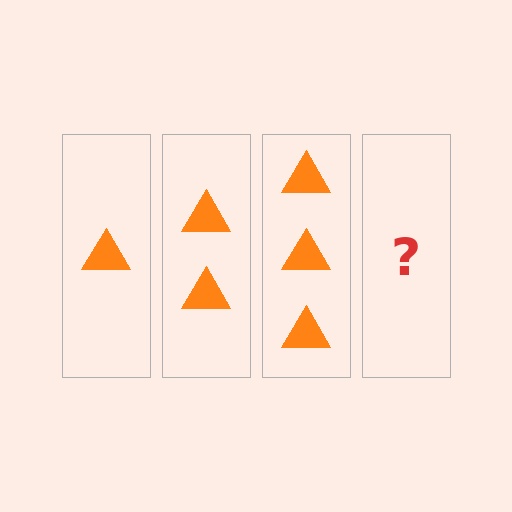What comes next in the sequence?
The next element should be 4 triangles.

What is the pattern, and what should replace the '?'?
The pattern is that each step adds one more triangle. The '?' should be 4 triangles.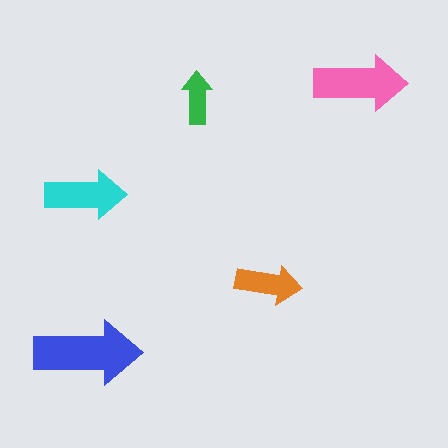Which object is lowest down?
The blue arrow is bottommost.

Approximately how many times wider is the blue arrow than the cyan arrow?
About 1.5 times wider.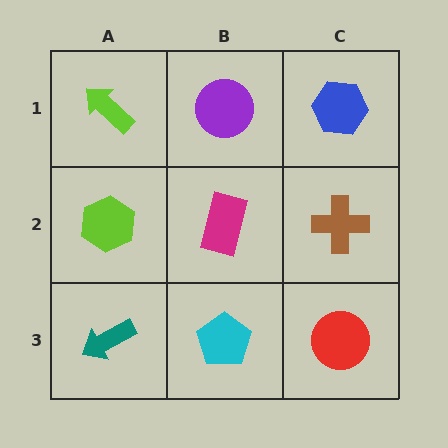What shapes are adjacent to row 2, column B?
A purple circle (row 1, column B), a cyan pentagon (row 3, column B), a lime hexagon (row 2, column A), a brown cross (row 2, column C).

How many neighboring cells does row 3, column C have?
2.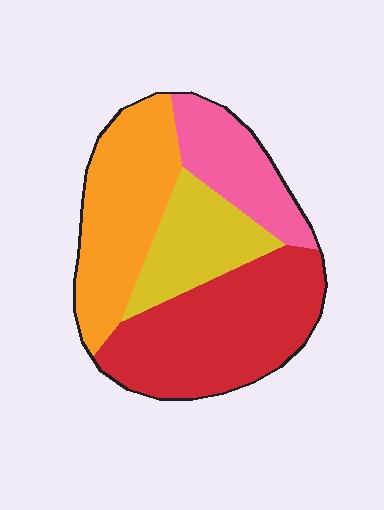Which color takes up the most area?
Red, at roughly 35%.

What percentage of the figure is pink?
Pink covers 17% of the figure.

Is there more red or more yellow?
Red.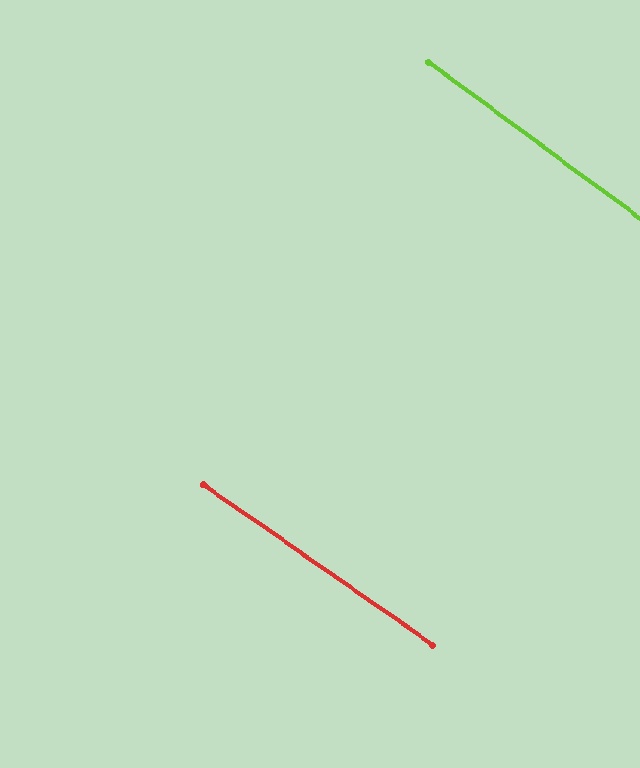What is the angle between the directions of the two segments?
Approximately 1 degree.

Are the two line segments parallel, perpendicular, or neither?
Parallel — their directions differ by only 1.4°.